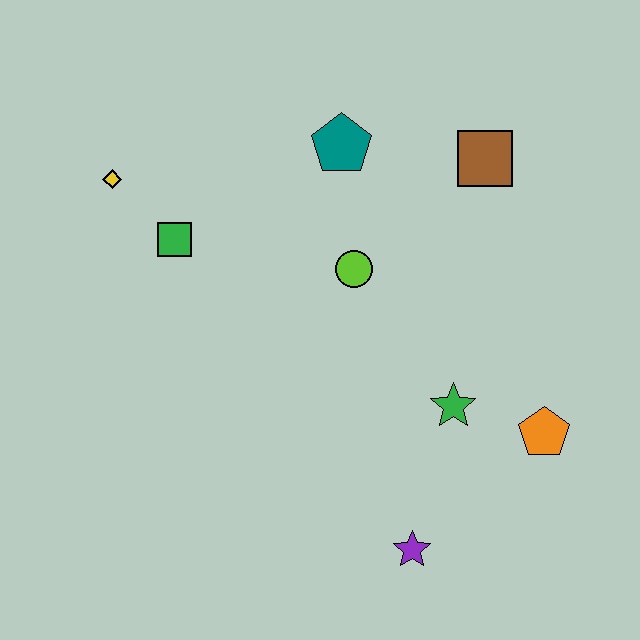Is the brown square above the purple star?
Yes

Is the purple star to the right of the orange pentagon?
No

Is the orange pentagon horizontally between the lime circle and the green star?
No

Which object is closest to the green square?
The yellow diamond is closest to the green square.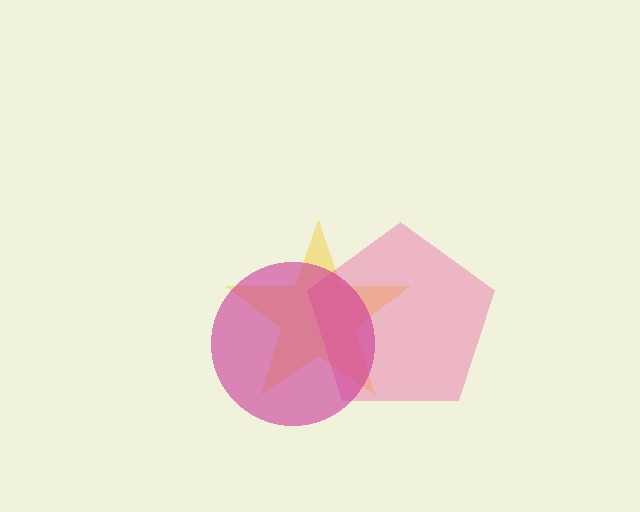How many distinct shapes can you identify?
There are 3 distinct shapes: a yellow star, a pink pentagon, a magenta circle.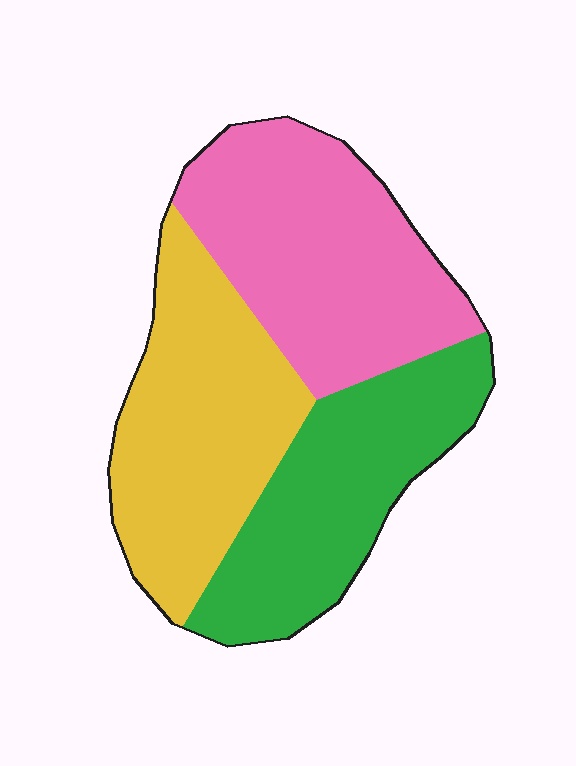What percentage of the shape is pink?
Pink covers roughly 35% of the shape.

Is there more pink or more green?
Pink.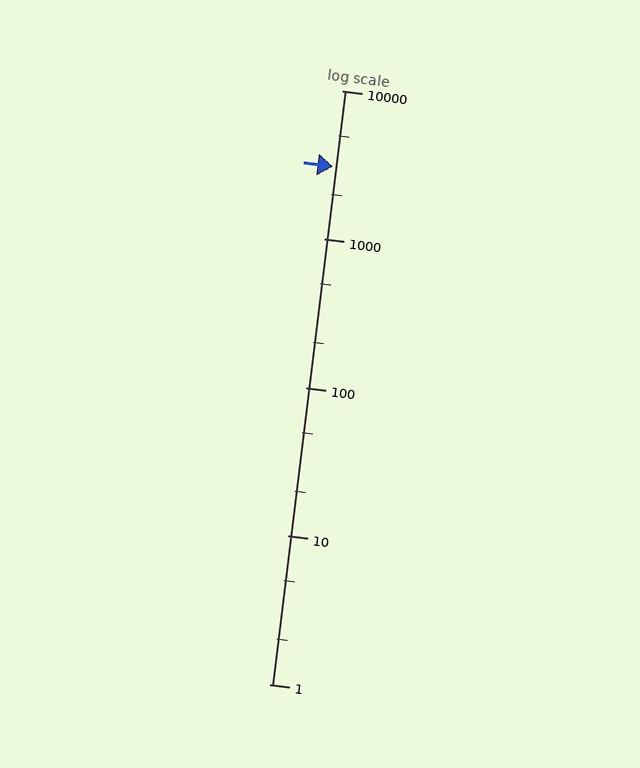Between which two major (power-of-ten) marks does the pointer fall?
The pointer is between 1000 and 10000.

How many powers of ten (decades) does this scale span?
The scale spans 4 decades, from 1 to 10000.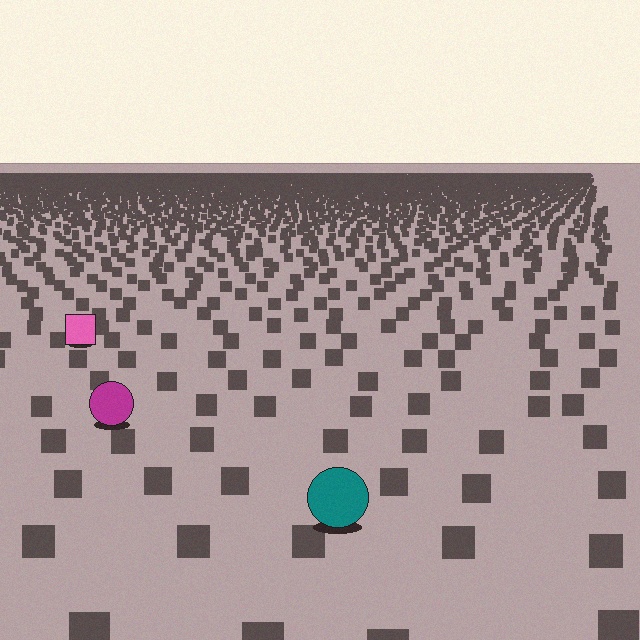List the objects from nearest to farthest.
From nearest to farthest: the teal circle, the magenta circle, the pink square.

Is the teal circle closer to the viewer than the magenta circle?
Yes. The teal circle is closer — you can tell from the texture gradient: the ground texture is coarser near it.